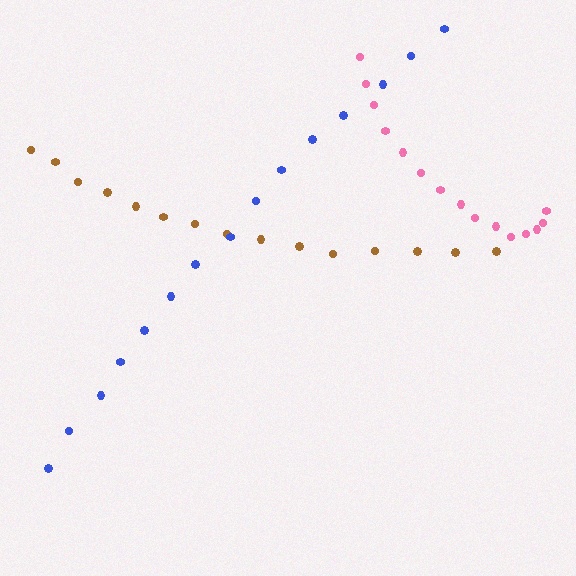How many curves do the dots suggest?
There are 3 distinct paths.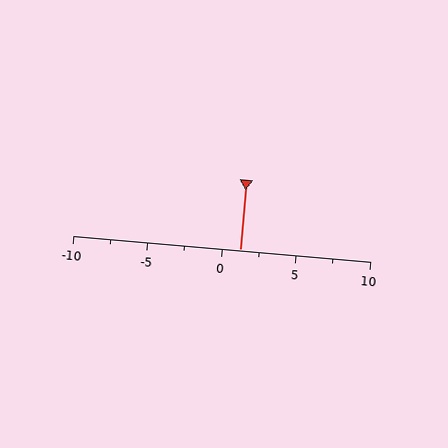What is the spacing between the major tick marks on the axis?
The major ticks are spaced 5 apart.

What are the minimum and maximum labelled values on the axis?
The axis runs from -10 to 10.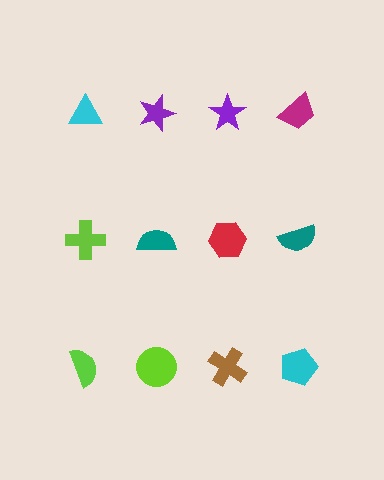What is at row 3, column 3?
A brown cross.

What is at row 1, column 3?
A purple star.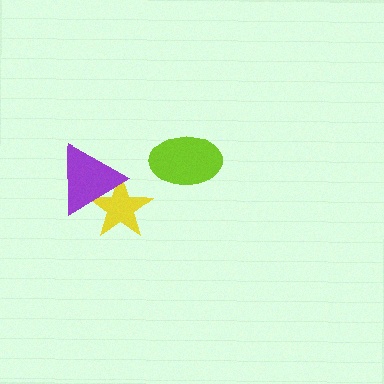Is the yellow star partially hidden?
Yes, it is partially covered by another shape.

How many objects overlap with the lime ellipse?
0 objects overlap with the lime ellipse.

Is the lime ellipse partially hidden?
No, no other shape covers it.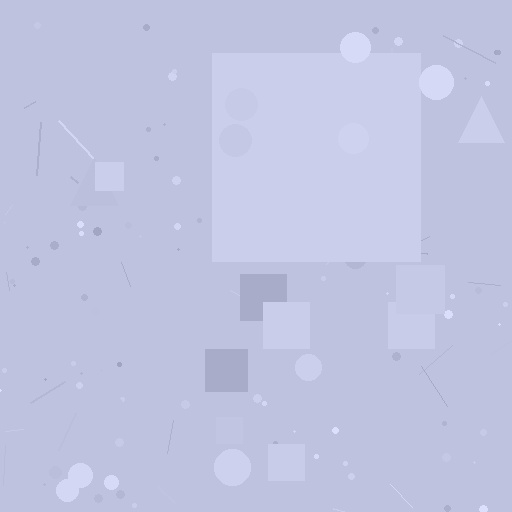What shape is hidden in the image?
A square is hidden in the image.